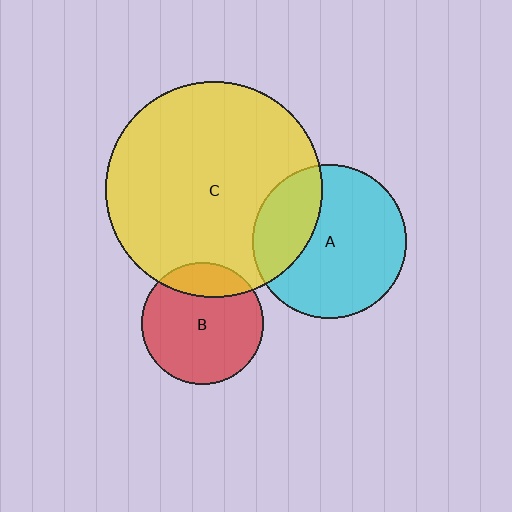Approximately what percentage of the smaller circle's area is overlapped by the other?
Approximately 20%.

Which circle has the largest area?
Circle C (yellow).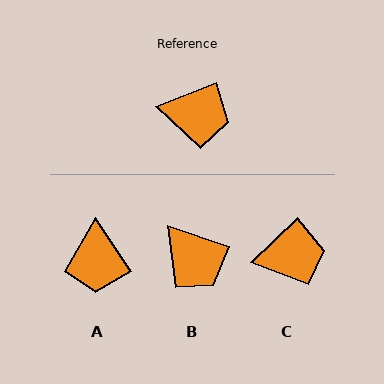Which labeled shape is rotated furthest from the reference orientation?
A, about 77 degrees away.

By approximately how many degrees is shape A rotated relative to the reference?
Approximately 77 degrees clockwise.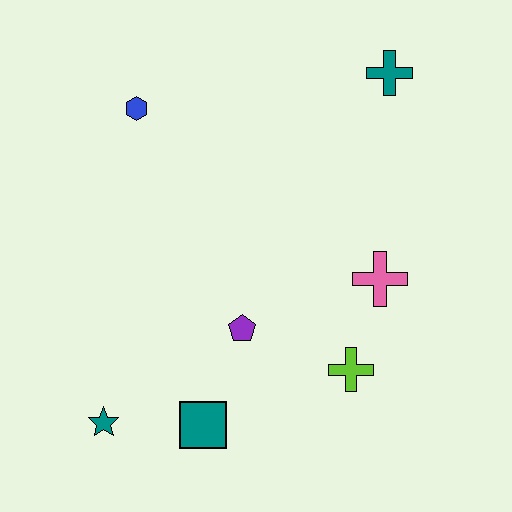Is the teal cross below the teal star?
No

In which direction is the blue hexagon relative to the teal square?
The blue hexagon is above the teal square.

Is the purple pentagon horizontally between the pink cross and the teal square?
Yes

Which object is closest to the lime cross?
The pink cross is closest to the lime cross.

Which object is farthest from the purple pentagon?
The teal cross is farthest from the purple pentagon.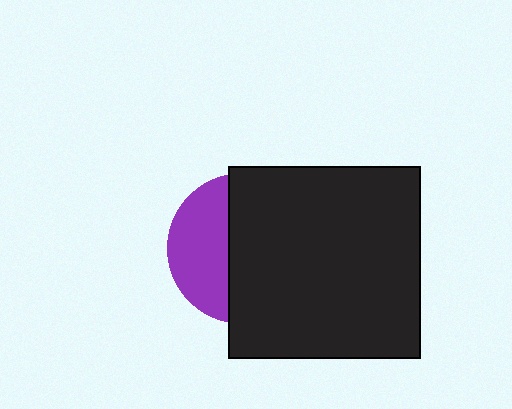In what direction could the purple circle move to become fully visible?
The purple circle could move left. That would shift it out from behind the black square entirely.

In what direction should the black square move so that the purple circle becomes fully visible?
The black square should move right. That is the shortest direction to clear the overlap and leave the purple circle fully visible.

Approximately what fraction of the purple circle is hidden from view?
Roughly 63% of the purple circle is hidden behind the black square.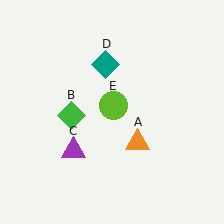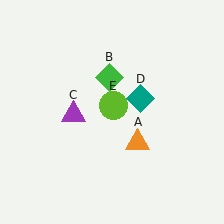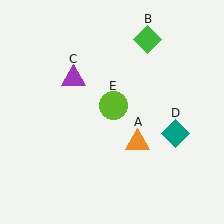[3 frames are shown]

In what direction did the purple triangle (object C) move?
The purple triangle (object C) moved up.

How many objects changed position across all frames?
3 objects changed position: green diamond (object B), purple triangle (object C), teal diamond (object D).